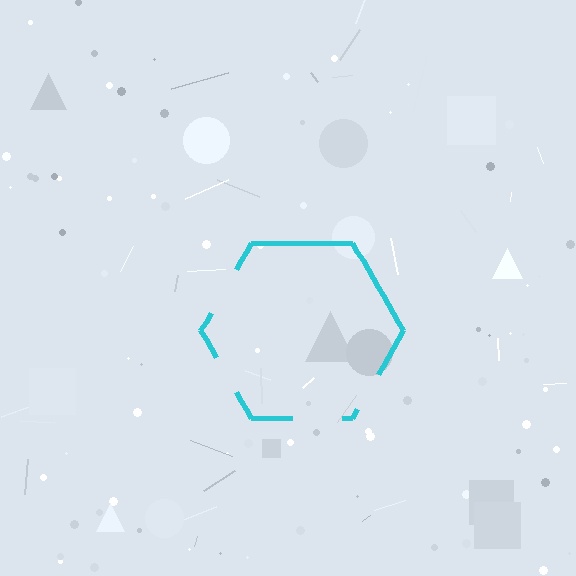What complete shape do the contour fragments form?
The contour fragments form a hexagon.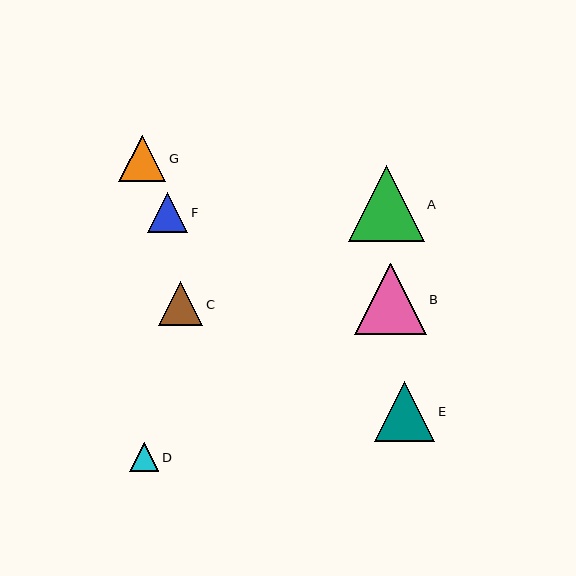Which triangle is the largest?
Triangle A is the largest with a size of approximately 76 pixels.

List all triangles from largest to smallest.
From largest to smallest: A, B, E, G, C, F, D.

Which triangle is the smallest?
Triangle D is the smallest with a size of approximately 29 pixels.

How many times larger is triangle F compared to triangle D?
Triangle F is approximately 1.4 times the size of triangle D.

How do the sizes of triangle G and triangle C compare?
Triangle G and triangle C are approximately the same size.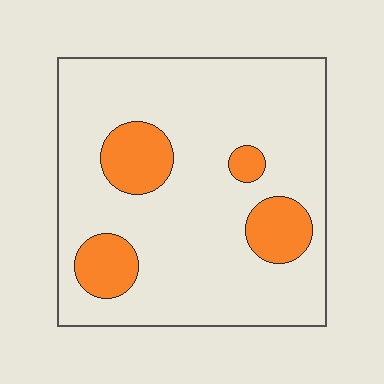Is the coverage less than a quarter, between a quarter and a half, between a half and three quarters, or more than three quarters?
Less than a quarter.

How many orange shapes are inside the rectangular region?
4.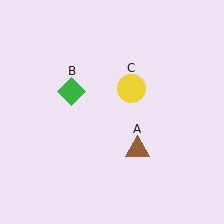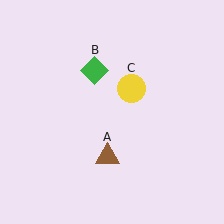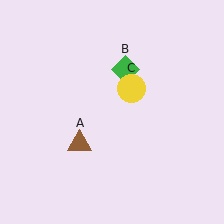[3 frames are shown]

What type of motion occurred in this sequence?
The brown triangle (object A), green diamond (object B) rotated clockwise around the center of the scene.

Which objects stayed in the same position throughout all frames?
Yellow circle (object C) remained stationary.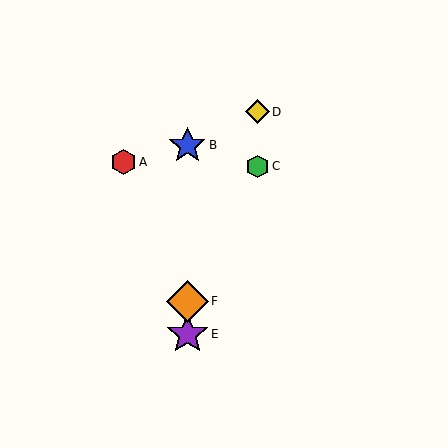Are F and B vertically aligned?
Yes, both are at x≈187.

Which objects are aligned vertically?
Objects B, E, F are aligned vertically.